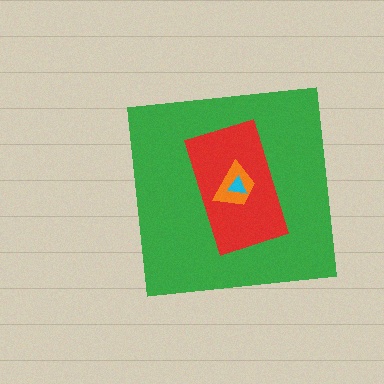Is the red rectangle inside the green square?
Yes.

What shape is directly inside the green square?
The red rectangle.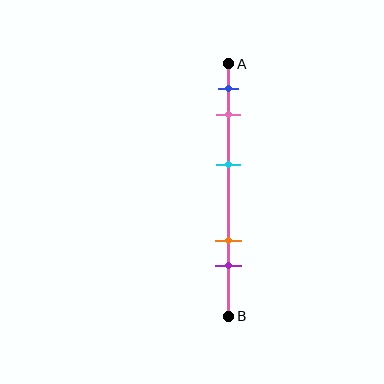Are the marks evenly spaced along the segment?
No, the marks are not evenly spaced.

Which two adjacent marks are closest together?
The blue and pink marks are the closest adjacent pair.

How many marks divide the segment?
There are 5 marks dividing the segment.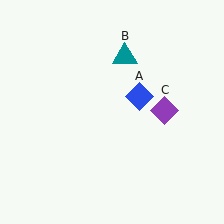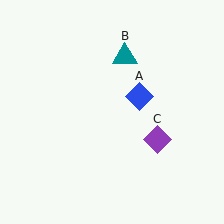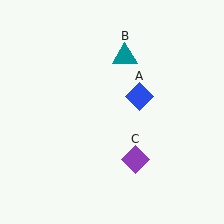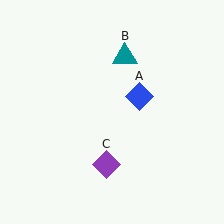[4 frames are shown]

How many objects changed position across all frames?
1 object changed position: purple diamond (object C).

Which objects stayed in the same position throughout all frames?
Blue diamond (object A) and teal triangle (object B) remained stationary.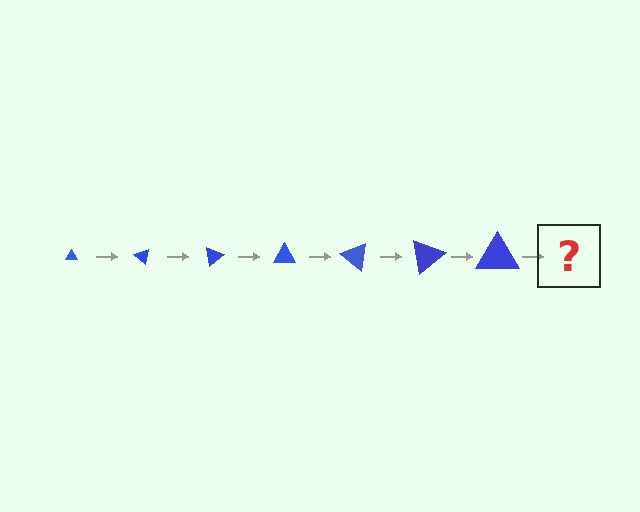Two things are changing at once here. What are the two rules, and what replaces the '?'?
The two rules are that the triangle grows larger each step and it rotates 40 degrees each step. The '?' should be a triangle, larger than the previous one and rotated 280 degrees from the start.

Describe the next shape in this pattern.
It should be a triangle, larger than the previous one and rotated 280 degrees from the start.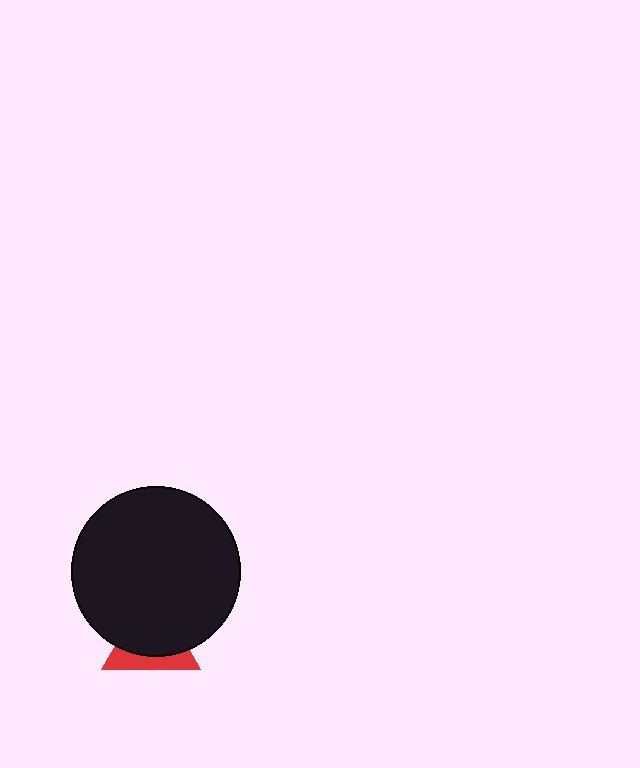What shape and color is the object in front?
The object in front is a black circle.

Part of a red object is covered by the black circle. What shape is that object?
It is a triangle.